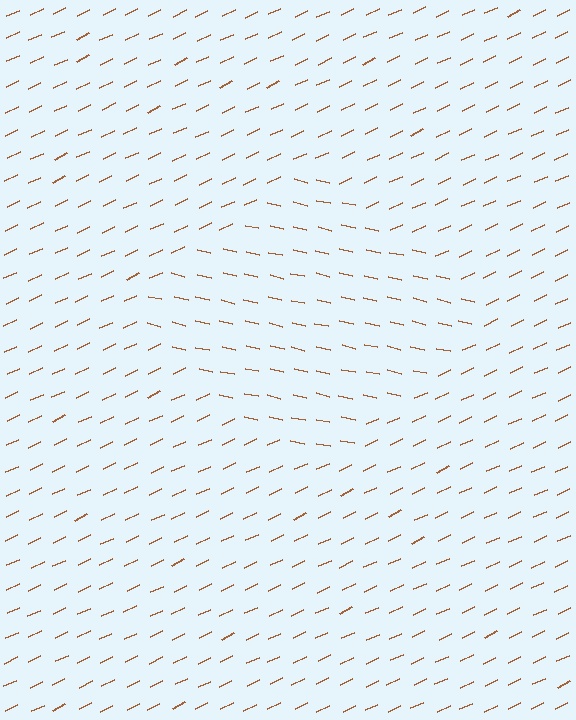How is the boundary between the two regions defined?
The boundary is defined purely by a change in line orientation (approximately 38 degrees difference). All lines are the same color and thickness.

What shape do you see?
I see a diamond.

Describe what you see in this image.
The image is filled with small brown line segments. A diamond region in the image has lines oriented differently from the surrounding lines, creating a visible texture boundary.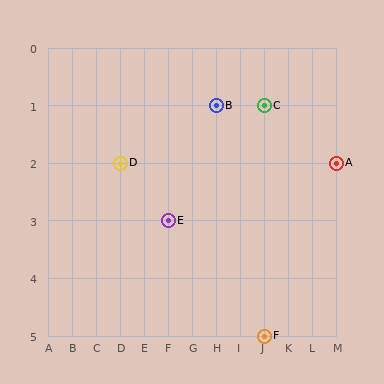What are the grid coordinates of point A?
Point A is at grid coordinates (M, 2).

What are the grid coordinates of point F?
Point F is at grid coordinates (J, 5).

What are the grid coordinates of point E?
Point E is at grid coordinates (F, 3).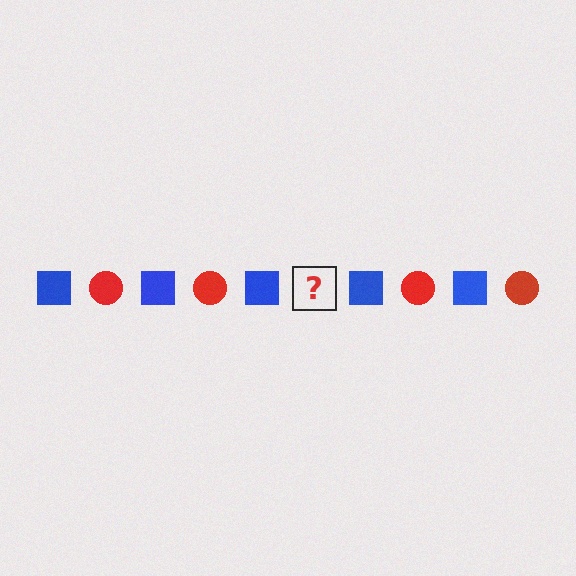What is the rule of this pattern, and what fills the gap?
The rule is that the pattern alternates between blue square and red circle. The gap should be filled with a red circle.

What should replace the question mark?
The question mark should be replaced with a red circle.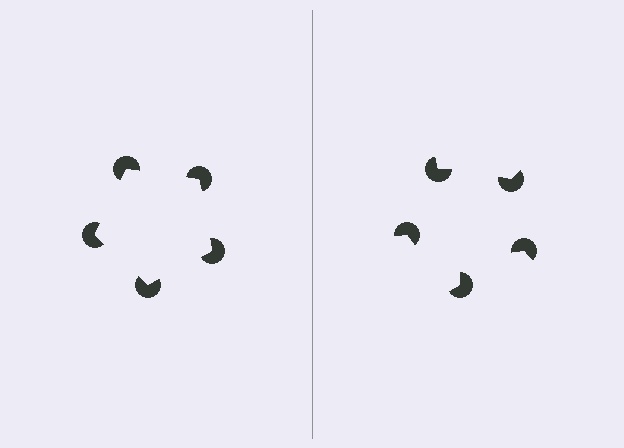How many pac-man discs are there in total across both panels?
10 — 5 on each side.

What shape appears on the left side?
An illusory pentagon.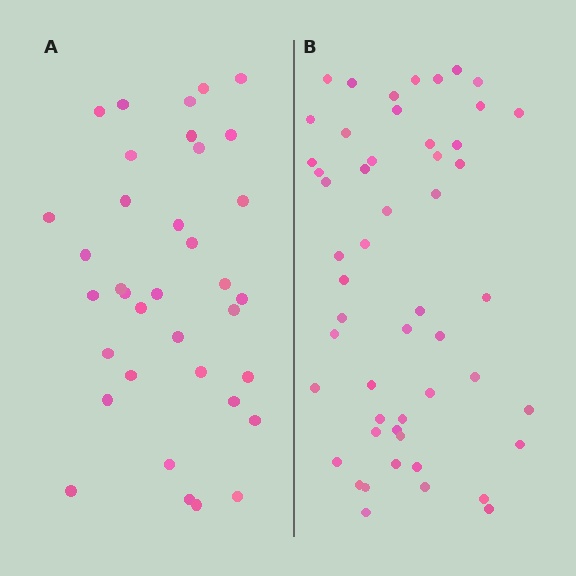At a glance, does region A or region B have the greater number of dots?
Region B (the right region) has more dots.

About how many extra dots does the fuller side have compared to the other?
Region B has approximately 15 more dots than region A.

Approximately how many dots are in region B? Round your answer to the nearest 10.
About 50 dots. (The exact count is 52, which rounds to 50.)